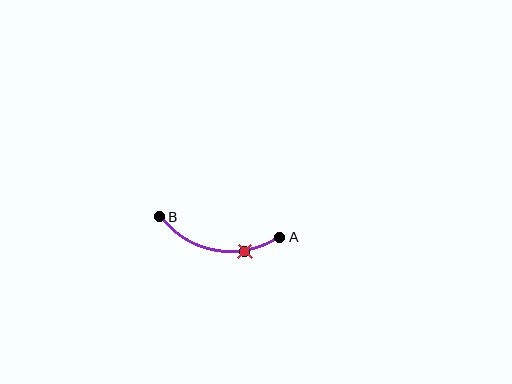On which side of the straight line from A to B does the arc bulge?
The arc bulges below the straight line connecting A and B.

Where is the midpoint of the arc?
The arc midpoint is the point on the curve farthest from the straight line joining A and B. It sits below that line.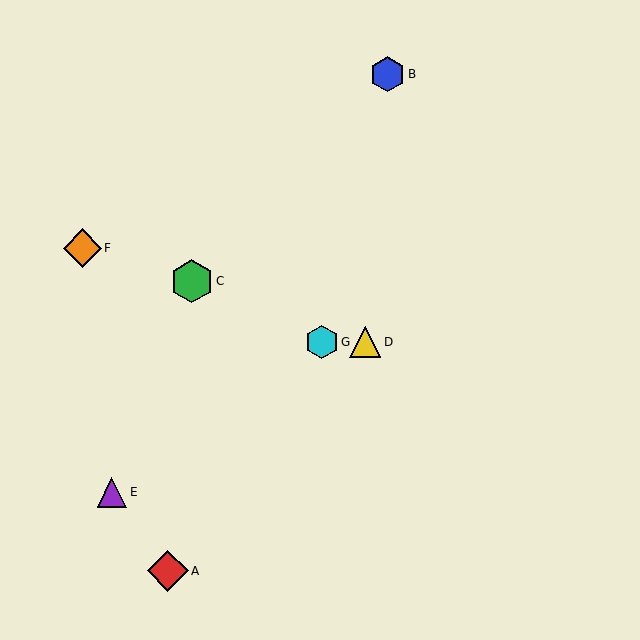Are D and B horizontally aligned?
No, D is at y≈342 and B is at y≈74.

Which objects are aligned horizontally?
Objects D, G are aligned horizontally.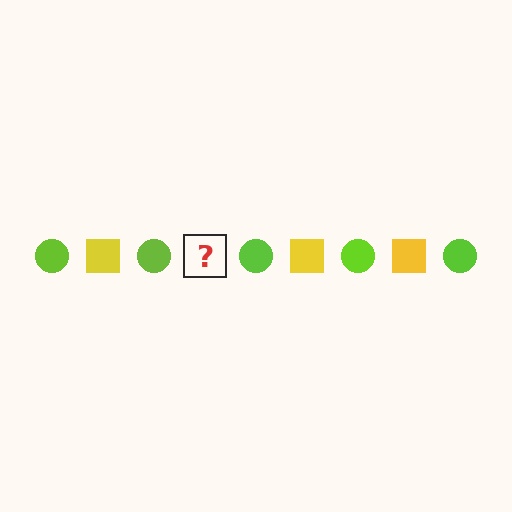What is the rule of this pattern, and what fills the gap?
The rule is that the pattern alternates between lime circle and yellow square. The gap should be filled with a yellow square.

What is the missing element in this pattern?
The missing element is a yellow square.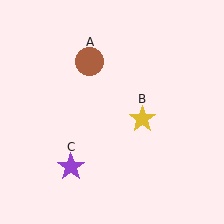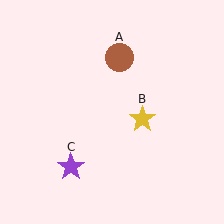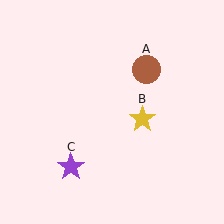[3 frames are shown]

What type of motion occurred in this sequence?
The brown circle (object A) rotated clockwise around the center of the scene.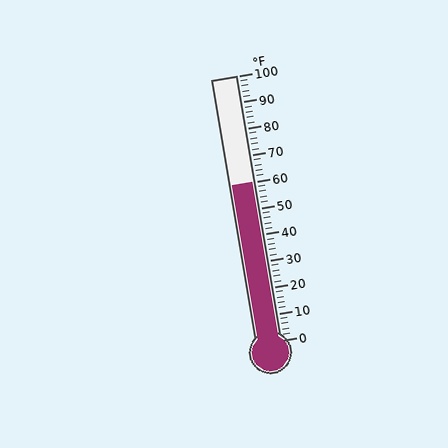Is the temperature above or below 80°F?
The temperature is below 80°F.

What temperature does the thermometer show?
The thermometer shows approximately 60°F.